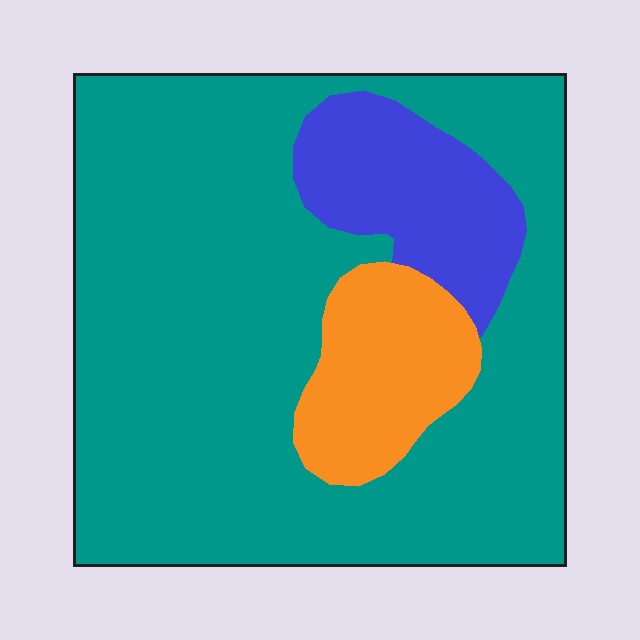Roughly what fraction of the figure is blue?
Blue covers 13% of the figure.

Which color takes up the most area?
Teal, at roughly 75%.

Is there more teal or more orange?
Teal.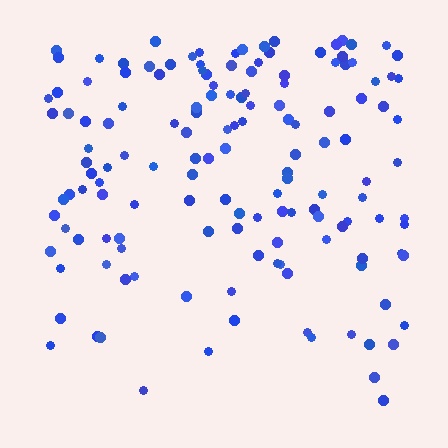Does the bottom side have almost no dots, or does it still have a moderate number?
Still a moderate number, just noticeably fewer than the top.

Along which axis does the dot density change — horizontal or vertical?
Vertical.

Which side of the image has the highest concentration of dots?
The top.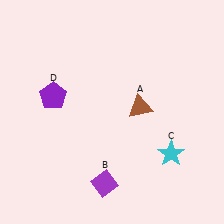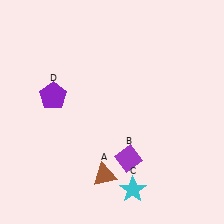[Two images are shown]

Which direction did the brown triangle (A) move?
The brown triangle (A) moved down.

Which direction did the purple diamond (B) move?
The purple diamond (B) moved up.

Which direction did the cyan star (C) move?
The cyan star (C) moved left.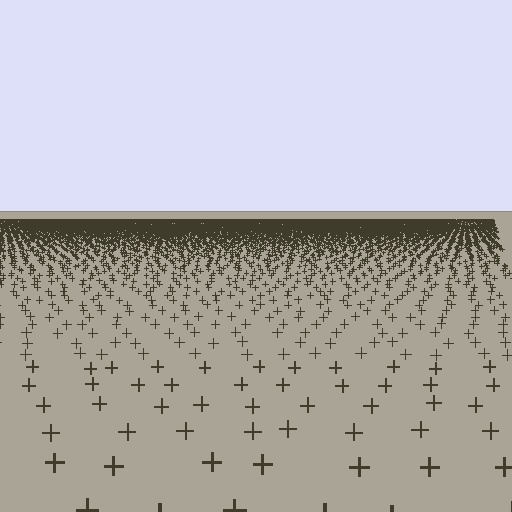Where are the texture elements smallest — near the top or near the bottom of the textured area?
Near the top.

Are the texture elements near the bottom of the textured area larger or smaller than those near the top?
Larger. Near the bottom, elements are closer to the viewer and appear at a bigger on-screen size.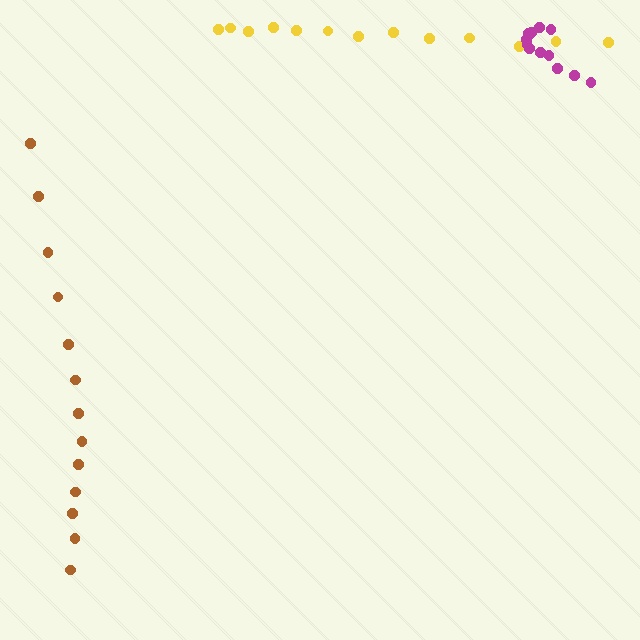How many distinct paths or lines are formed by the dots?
There are 3 distinct paths.